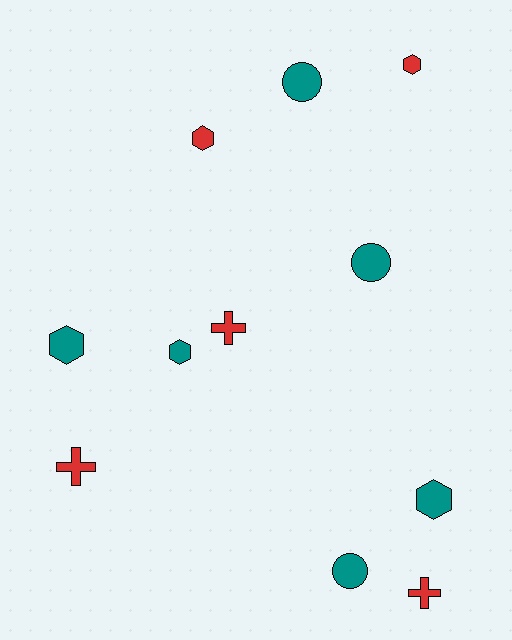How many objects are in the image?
There are 11 objects.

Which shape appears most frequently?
Hexagon, with 5 objects.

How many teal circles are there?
There are 3 teal circles.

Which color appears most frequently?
Teal, with 6 objects.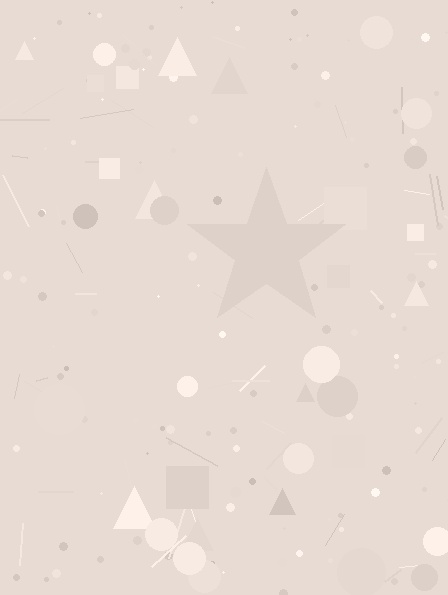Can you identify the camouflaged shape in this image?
The camouflaged shape is a star.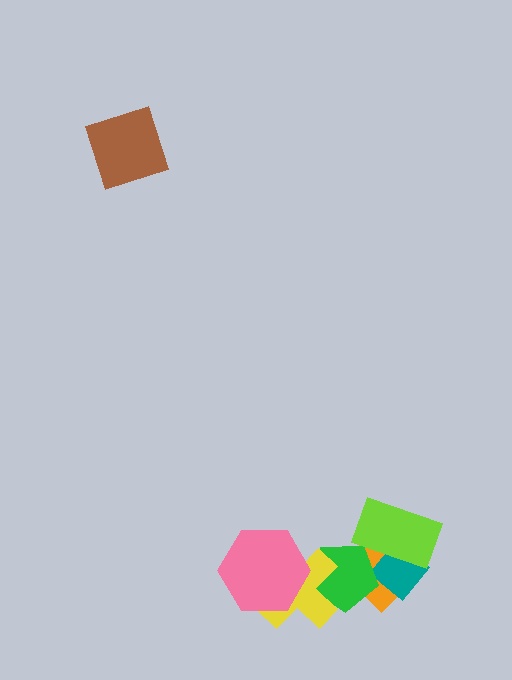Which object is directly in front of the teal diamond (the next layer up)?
The green pentagon is directly in front of the teal diamond.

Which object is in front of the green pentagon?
The yellow cross is in front of the green pentagon.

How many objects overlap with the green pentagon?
3 objects overlap with the green pentagon.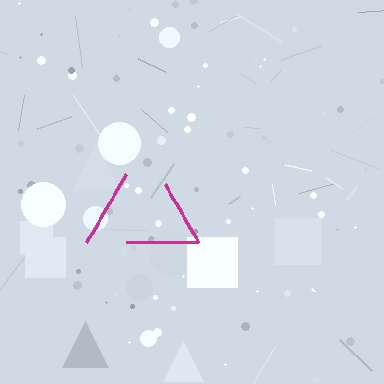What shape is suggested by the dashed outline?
The dashed outline suggests a triangle.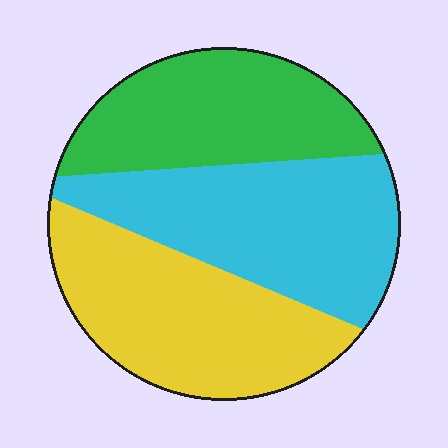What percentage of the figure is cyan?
Cyan takes up between a quarter and a half of the figure.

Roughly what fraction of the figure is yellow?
Yellow takes up between a third and a half of the figure.